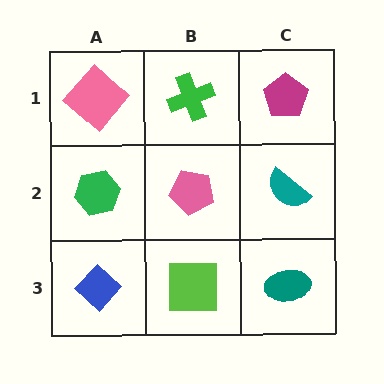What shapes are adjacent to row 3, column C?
A teal semicircle (row 2, column C), a lime square (row 3, column B).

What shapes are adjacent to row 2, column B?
A green cross (row 1, column B), a lime square (row 3, column B), a green hexagon (row 2, column A), a teal semicircle (row 2, column C).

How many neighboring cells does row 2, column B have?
4.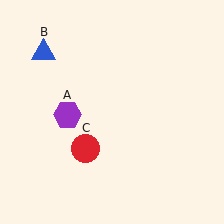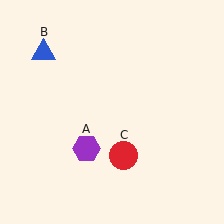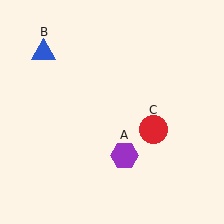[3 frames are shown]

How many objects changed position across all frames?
2 objects changed position: purple hexagon (object A), red circle (object C).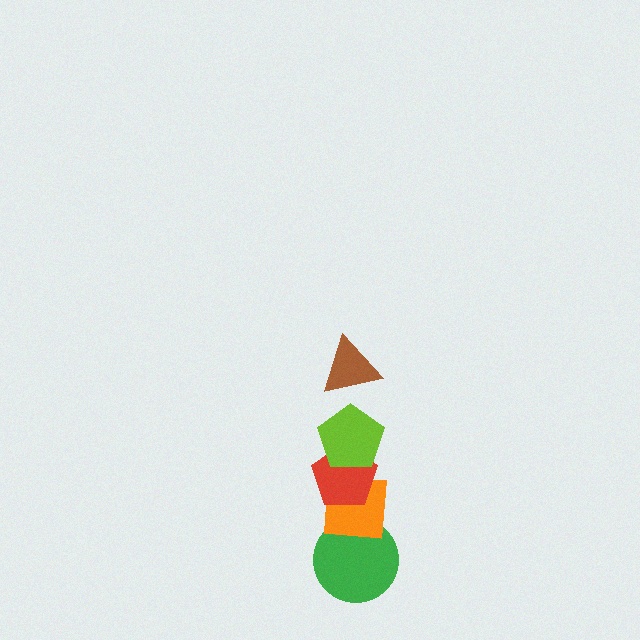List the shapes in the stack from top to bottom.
From top to bottom: the brown triangle, the lime pentagon, the red pentagon, the orange square, the green circle.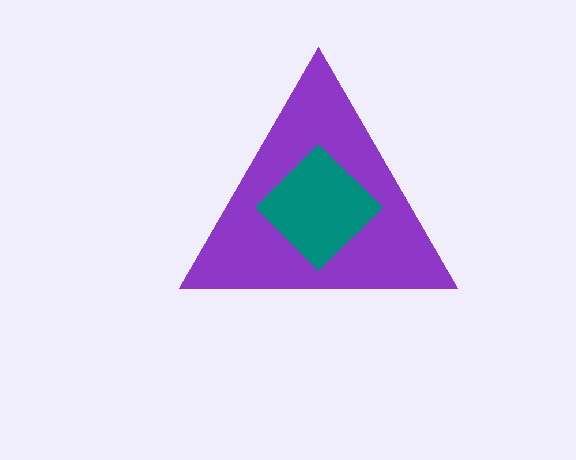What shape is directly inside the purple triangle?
The teal diamond.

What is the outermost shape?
The purple triangle.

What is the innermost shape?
The teal diamond.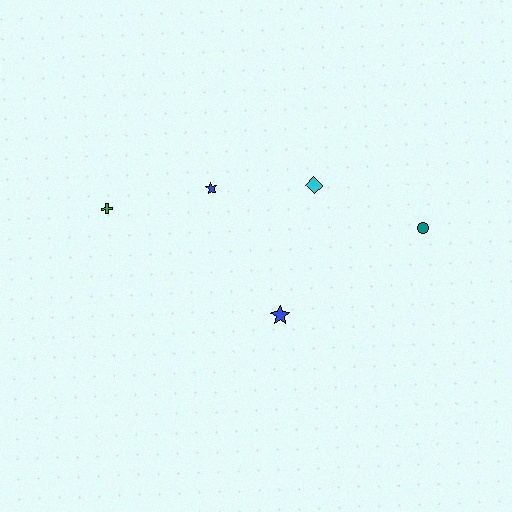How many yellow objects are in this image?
There are no yellow objects.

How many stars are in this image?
There are 2 stars.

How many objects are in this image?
There are 5 objects.